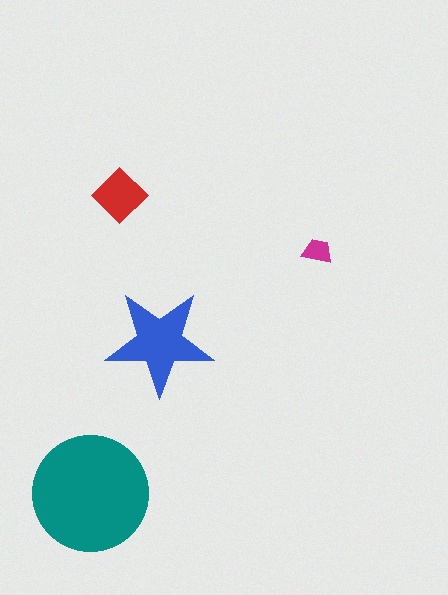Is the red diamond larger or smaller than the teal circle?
Smaller.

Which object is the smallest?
The magenta trapezoid.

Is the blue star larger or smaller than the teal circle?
Smaller.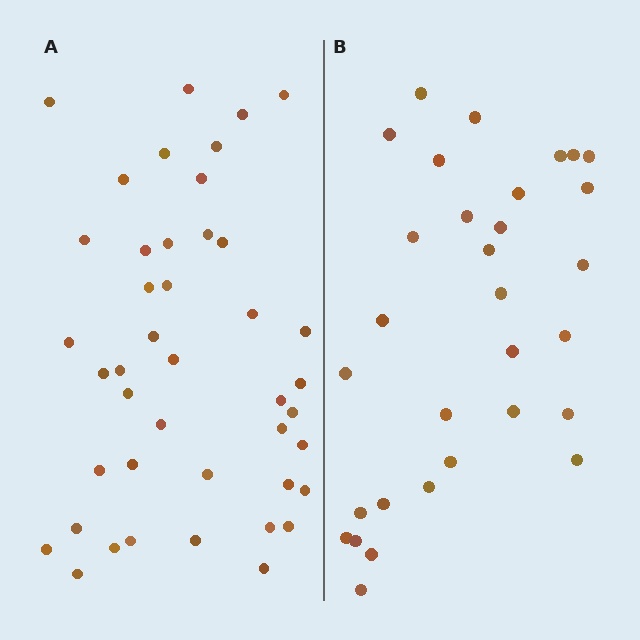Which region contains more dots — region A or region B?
Region A (the left region) has more dots.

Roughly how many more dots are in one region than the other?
Region A has roughly 12 or so more dots than region B.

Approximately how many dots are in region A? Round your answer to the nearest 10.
About 40 dots. (The exact count is 43, which rounds to 40.)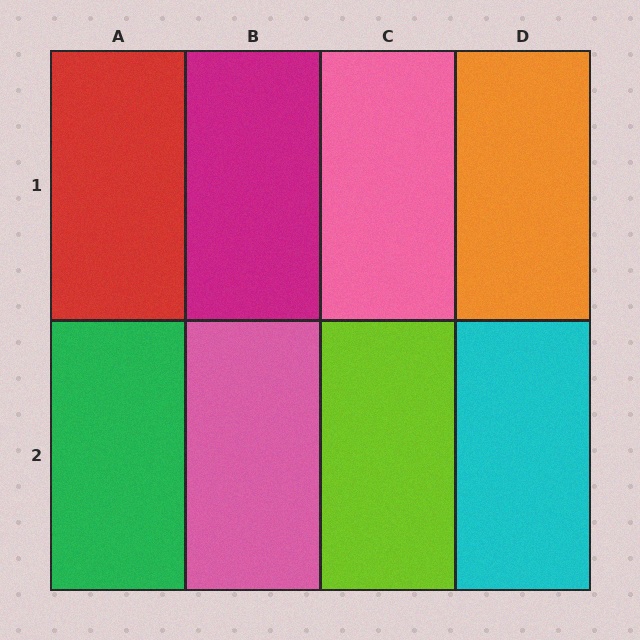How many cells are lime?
1 cell is lime.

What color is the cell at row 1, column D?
Orange.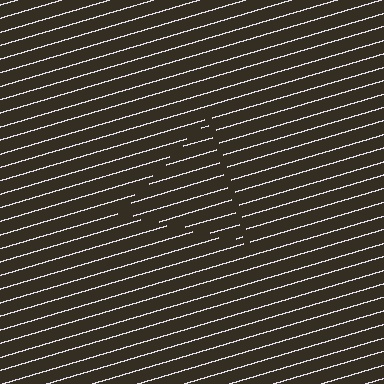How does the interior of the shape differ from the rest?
The interior of the shape contains the same grating, shifted by half a period — the contour is defined by the phase discontinuity where line-ends from the inner and outer gratings abut.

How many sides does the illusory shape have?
3 sides — the line-ends trace a triangle.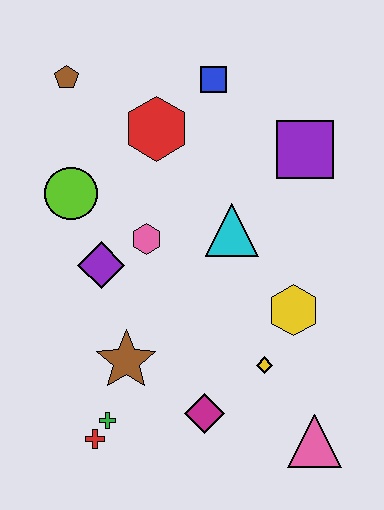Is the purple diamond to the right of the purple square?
No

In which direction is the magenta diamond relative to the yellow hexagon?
The magenta diamond is below the yellow hexagon.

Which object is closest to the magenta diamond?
The yellow diamond is closest to the magenta diamond.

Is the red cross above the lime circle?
No